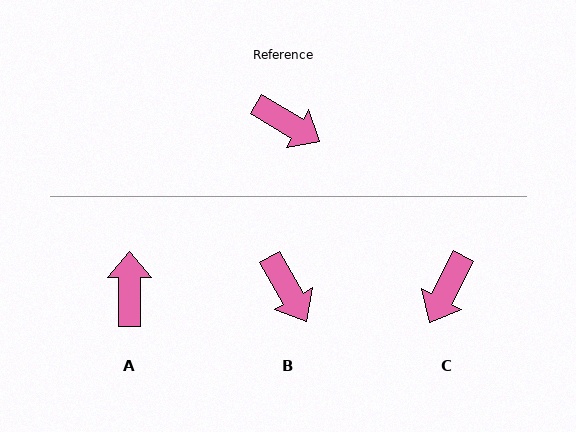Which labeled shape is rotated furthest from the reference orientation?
A, about 120 degrees away.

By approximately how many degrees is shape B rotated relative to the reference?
Approximately 30 degrees clockwise.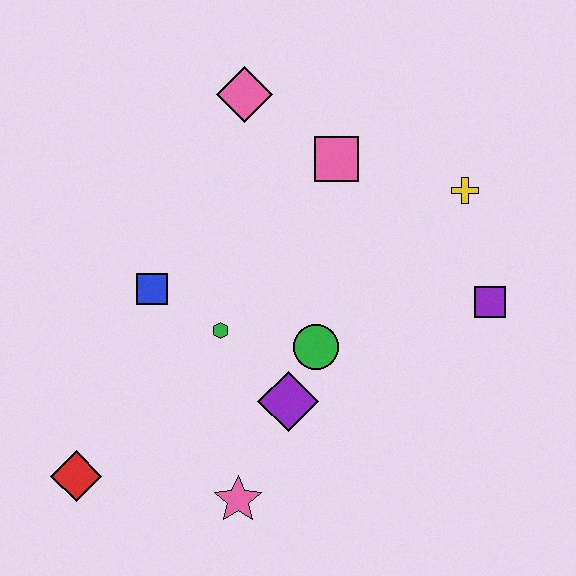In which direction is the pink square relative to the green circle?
The pink square is above the green circle.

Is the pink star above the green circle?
No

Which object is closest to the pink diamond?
The pink square is closest to the pink diamond.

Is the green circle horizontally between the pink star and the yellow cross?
Yes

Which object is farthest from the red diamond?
The yellow cross is farthest from the red diamond.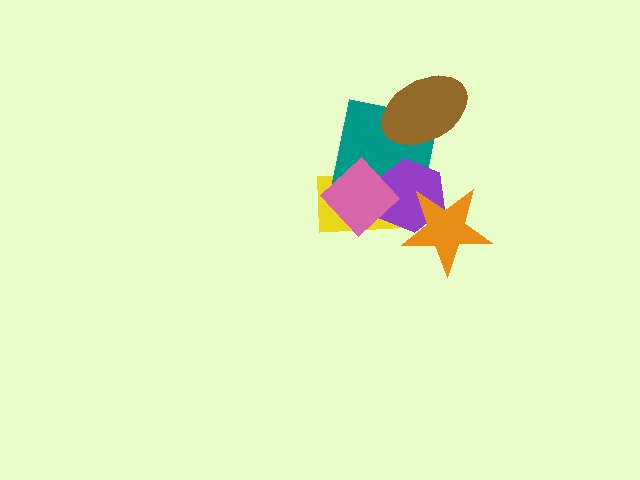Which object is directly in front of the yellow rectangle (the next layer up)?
The teal square is directly in front of the yellow rectangle.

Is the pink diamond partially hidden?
No, no other shape covers it.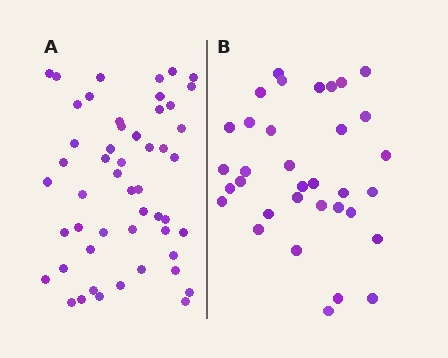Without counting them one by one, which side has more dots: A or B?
Region A (the left region) has more dots.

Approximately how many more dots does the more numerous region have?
Region A has approximately 15 more dots than region B.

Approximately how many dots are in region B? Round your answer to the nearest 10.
About 30 dots. (The exact count is 34, which rounds to 30.)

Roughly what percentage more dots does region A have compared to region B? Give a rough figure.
About 50% more.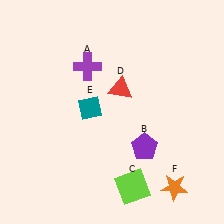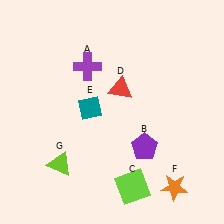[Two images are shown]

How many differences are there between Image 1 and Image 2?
There is 1 difference between the two images.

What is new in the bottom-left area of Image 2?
A lime triangle (G) was added in the bottom-left area of Image 2.